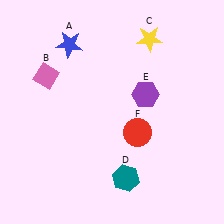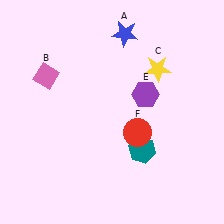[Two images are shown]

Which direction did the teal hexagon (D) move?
The teal hexagon (D) moved up.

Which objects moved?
The objects that moved are: the blue star (A), the yellow star (C), the teal hexagon (D).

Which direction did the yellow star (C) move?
The yellow star (C) moved down.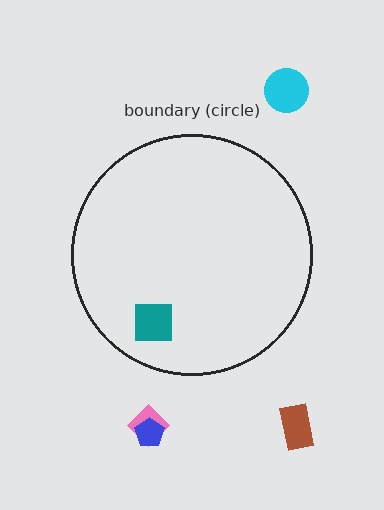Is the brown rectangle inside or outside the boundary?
Outside.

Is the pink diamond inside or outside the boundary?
Outside.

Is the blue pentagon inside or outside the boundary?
Outside.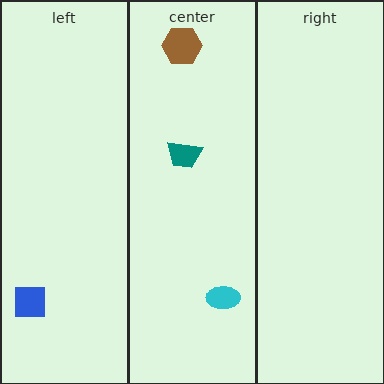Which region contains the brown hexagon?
The center region.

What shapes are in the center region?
The brown hexagon, the teal trapezoid, the cyan ellipse.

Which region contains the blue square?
The left region.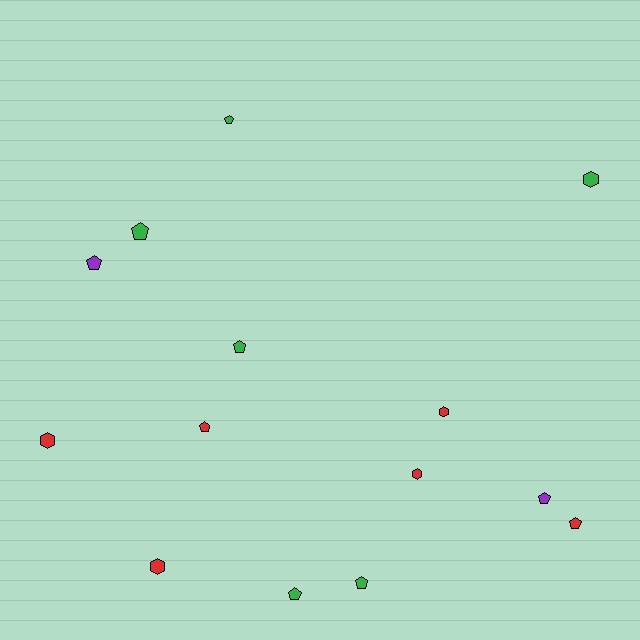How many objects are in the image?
There are 14 objects.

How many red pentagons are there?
There are 2 red pentagons.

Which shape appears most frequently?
Pentagon, with 9 objects.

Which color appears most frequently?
Red, with 6 objects.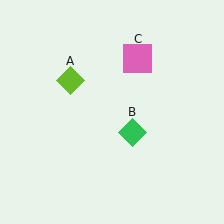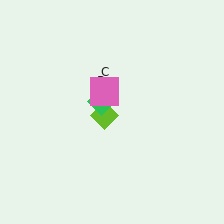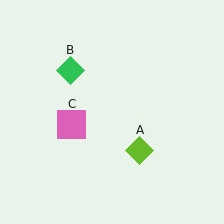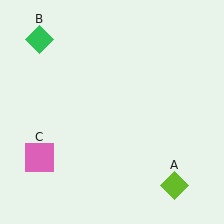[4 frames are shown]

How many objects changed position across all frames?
3 objects changed position: lime diamond (object A), green diamond (object B), pink square (object C).